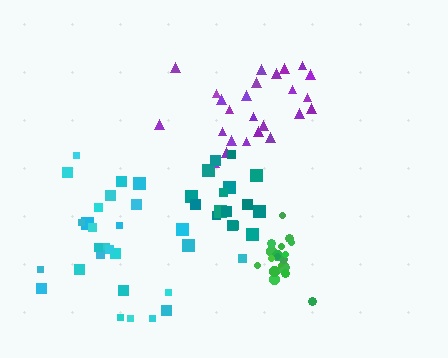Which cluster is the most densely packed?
Green.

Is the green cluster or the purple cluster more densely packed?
Green.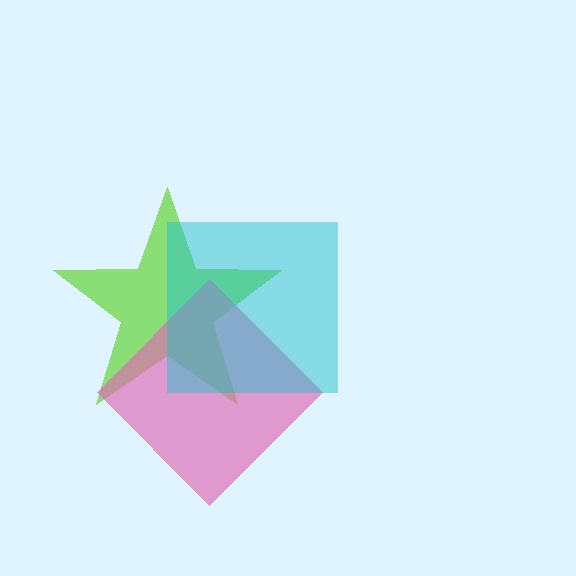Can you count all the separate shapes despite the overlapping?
Yes, there are 3 separate shapes.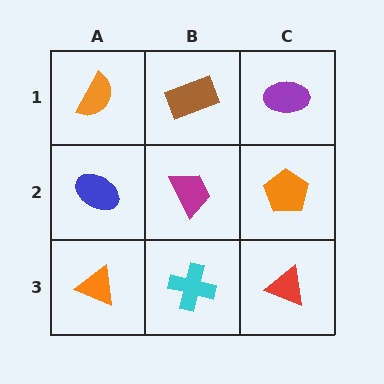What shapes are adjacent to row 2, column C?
A purple ellipse (row 1, column C), a red triangle (row 3, column C), a magenta trapezoid (row 2, column B).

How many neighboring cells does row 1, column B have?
3.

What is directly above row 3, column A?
A blue ellipse.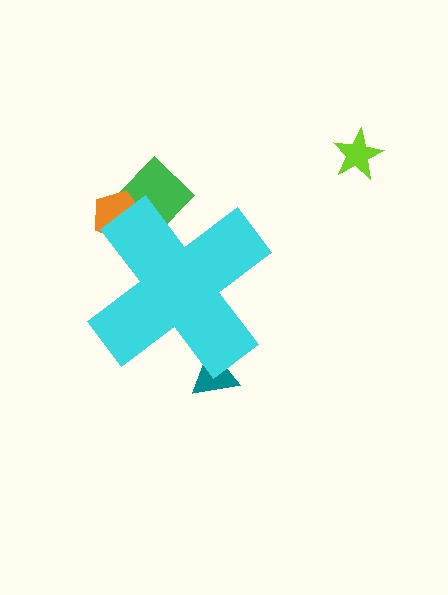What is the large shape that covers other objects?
A cyan cross.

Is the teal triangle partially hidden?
Yes, the teal triangle is partially hidden behind the cyan cross.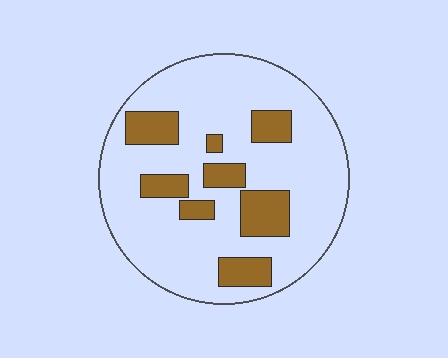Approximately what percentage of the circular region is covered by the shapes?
Approximately 20%.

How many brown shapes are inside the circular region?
8.